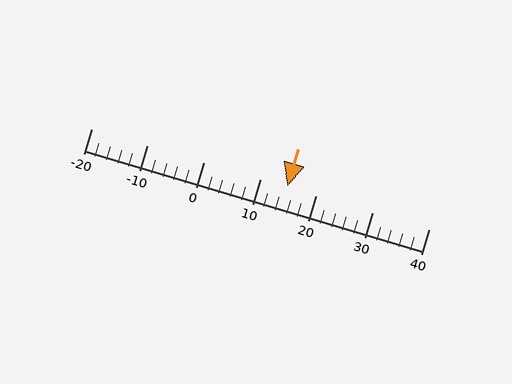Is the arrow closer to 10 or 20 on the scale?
The arrow is closer to 10.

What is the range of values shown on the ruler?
The ruler shows values from -20 to 40.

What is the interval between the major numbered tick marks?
The major tick marks are spaced 10 units apart.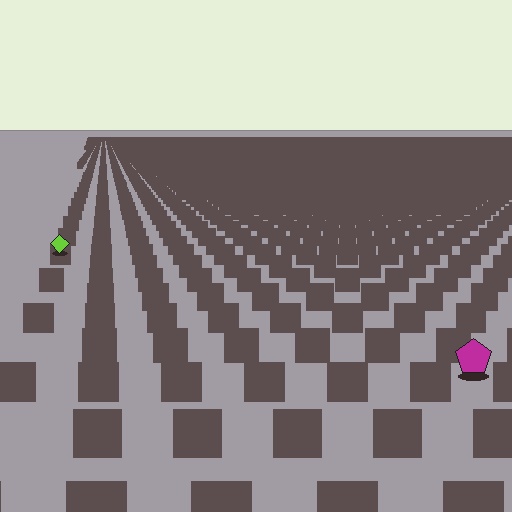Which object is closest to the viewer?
The magenta pentagon is closest. The texture marks near it are larger and more spread out.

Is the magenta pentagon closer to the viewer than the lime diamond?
Yes. The magenta pentagon is closer — you can tell from the texture gradient: the ground texture is coarser near it.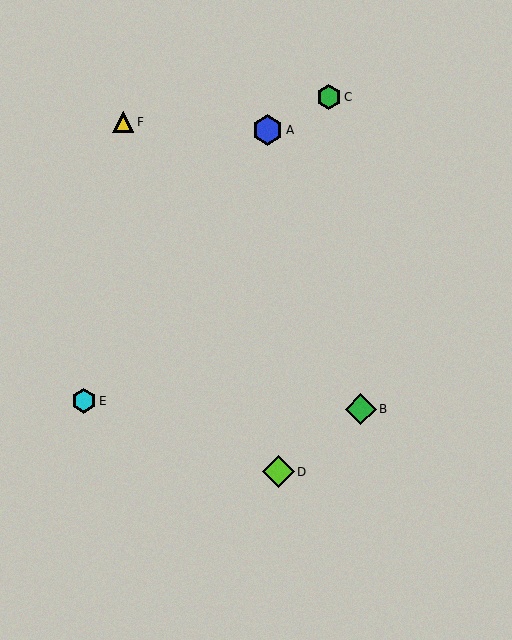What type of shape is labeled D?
Shape D is a lime diamond.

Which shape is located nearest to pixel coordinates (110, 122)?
The yellow triangle (labeled F) at (123, 122) is nearest to that location.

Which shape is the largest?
The lime diamond (labeled D) is the largest.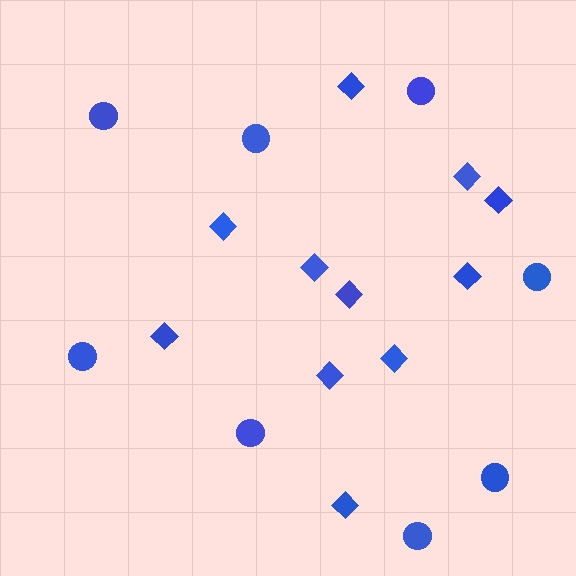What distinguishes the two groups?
There are 2 groups: one group of circles (8) and one group of diamonds (11).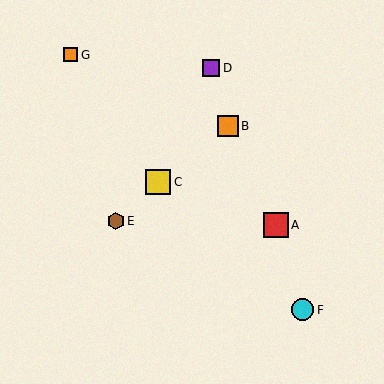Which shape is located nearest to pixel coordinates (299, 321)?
The cyan circle (labeled F) at (303, 310) is nearest to that location.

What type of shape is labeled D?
Shape D is a purple square.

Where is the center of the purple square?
The center of the purple square is at (211, 68).